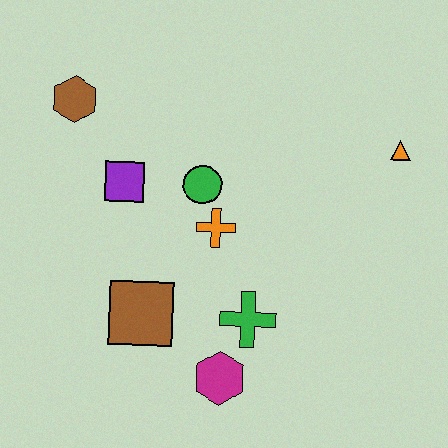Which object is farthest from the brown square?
The orange triangle is farthest from the brown square.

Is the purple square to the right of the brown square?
No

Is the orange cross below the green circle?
Yes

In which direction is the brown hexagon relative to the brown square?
The brown hexagon is above the brown square.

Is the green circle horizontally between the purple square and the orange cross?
Yes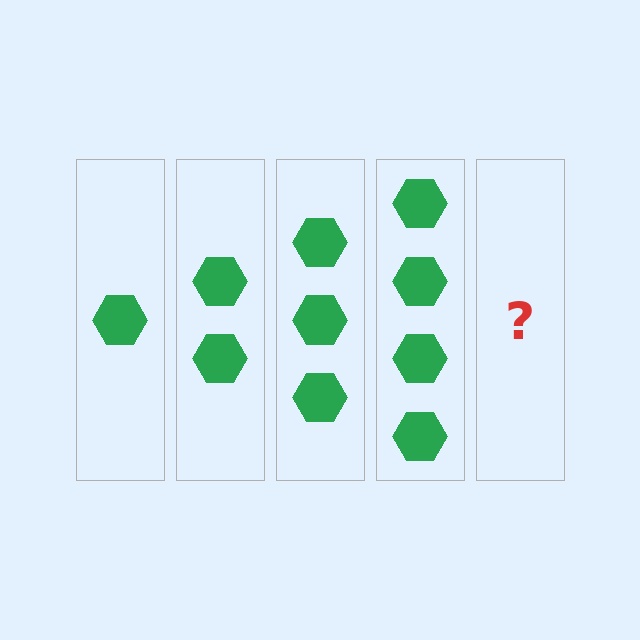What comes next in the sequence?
The next element should be 5 hexagons.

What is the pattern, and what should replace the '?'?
The pattern is that each step adds one more hexagon. The '?' should be 5 hexagons.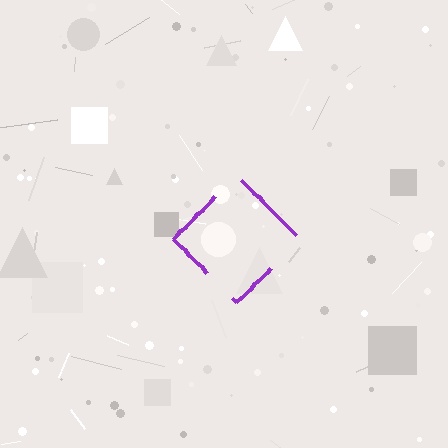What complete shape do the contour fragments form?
The contour fragments form a diamond.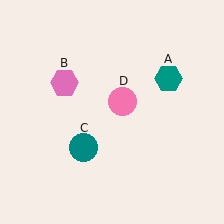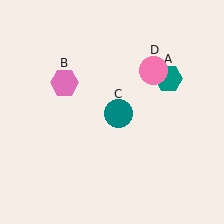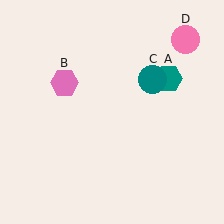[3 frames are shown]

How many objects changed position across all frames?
2 objects changed position: teal circle (object C), pink circle (object D).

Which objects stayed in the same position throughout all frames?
Teal hexagon (object A) and pink hexagon (object B) remained stationary.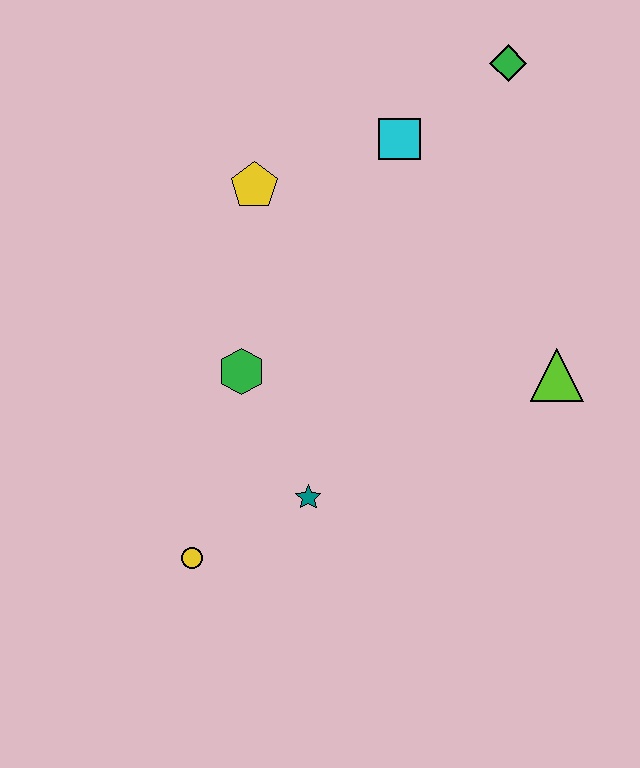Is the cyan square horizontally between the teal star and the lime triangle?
Yes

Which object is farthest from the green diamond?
The yellow circle is farthest from the green diamond.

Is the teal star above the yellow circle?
Yes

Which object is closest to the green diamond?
The cyan square is closest to the green diamond.